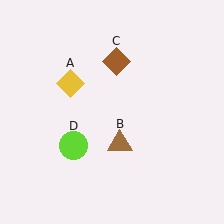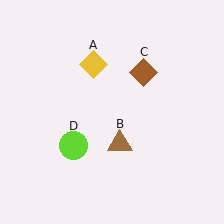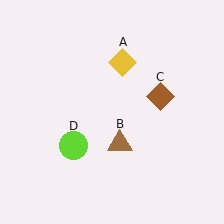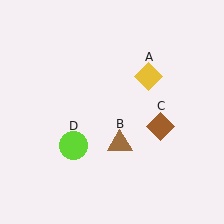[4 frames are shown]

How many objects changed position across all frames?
2 objects changed position: yellow diamond (object A), brown diamond (object C).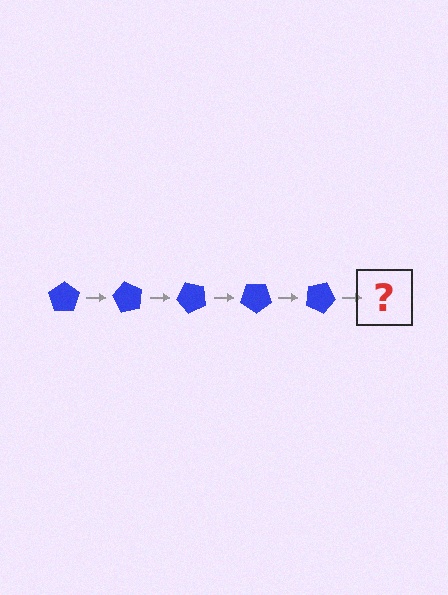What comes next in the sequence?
The next element should be a blue pentagon rotated 300 degrees.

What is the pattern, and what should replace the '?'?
The pattern is that the pentagon rotates 60 degrees each step. The '?' should be a blue pentagon rotated 300 degrees.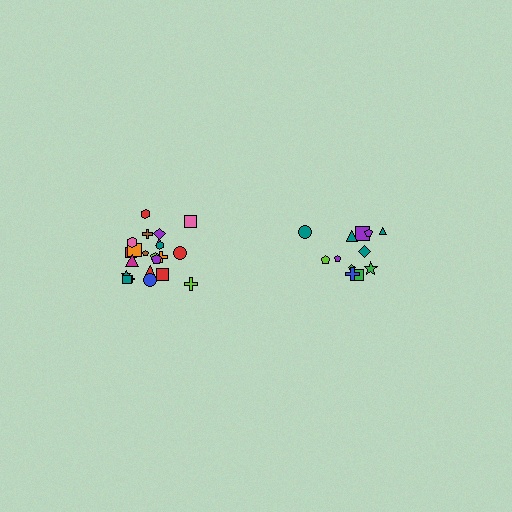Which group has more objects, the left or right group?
The left group.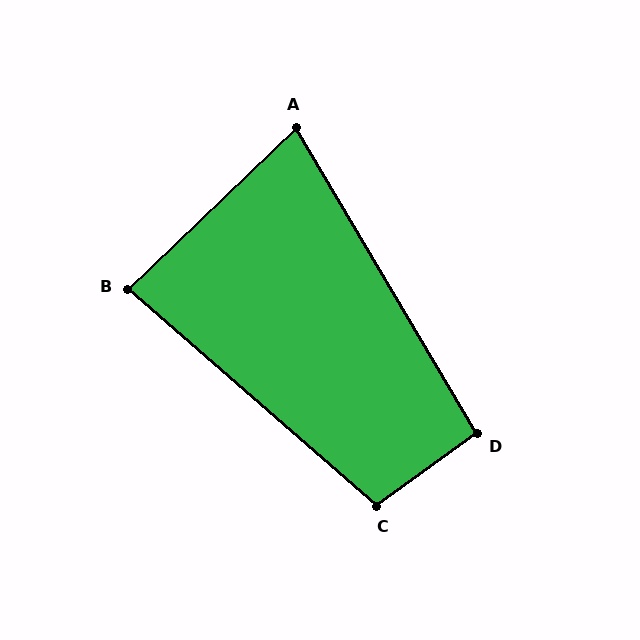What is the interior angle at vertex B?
Approximately 85 degrees (approximately right).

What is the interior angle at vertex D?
Approximately 95 degrees (approximately right).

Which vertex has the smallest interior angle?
A, at approximately 77 degrees.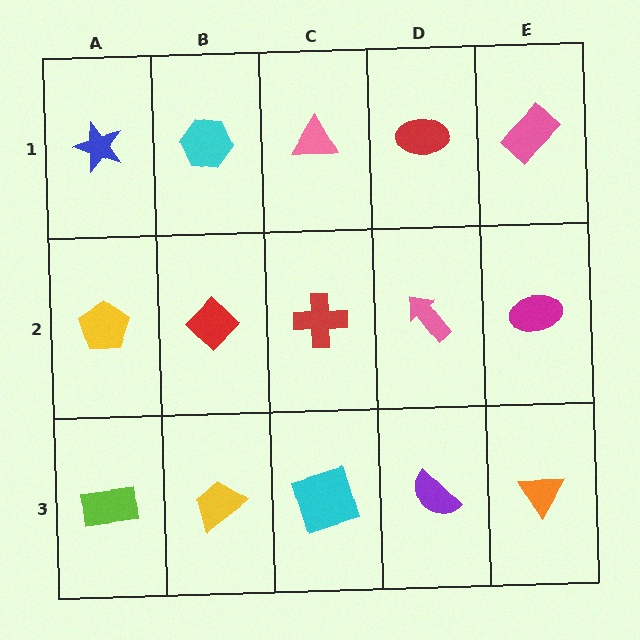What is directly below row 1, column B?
A red diamond.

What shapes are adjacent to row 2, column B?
A cyan hexagon (row 1, column B), a yellow trapezoid (row 3, column B), a yellow pentagon (row 2, column A), a red cross (row 2, column C).